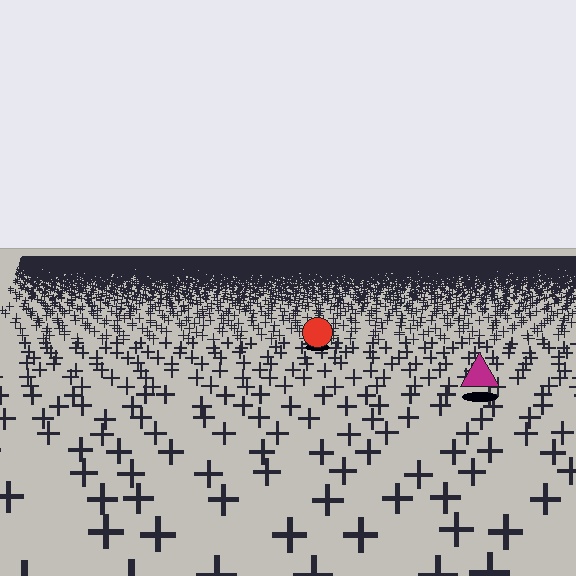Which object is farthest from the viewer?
The red circle is farthest from the viewer. It appears smaller and the ground texture around it is denser.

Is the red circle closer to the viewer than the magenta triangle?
No. The magenta triangle is closer — you can tell from the texture gradient: the ground texture is coarser near it.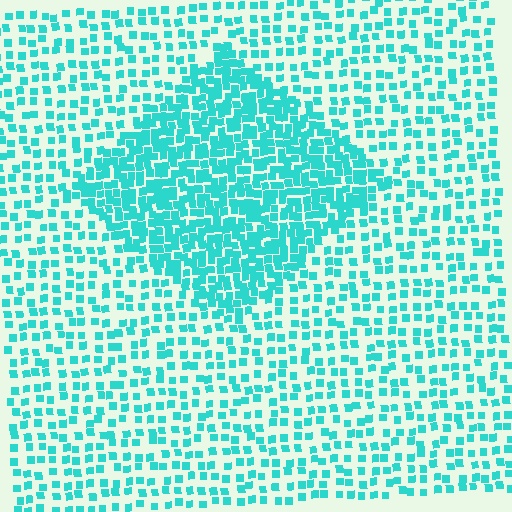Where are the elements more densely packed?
The elements are more densely packed inside the diamond boundary.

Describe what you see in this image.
The image contains small cyan elements arranged at two different densities. A diamond-shaped region is visible where the elements are more densely packed than the surrounding area.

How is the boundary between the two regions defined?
The boundary is defined by a change in element density (approximately 2.2x ratio). All elements are the same color, size, and shape.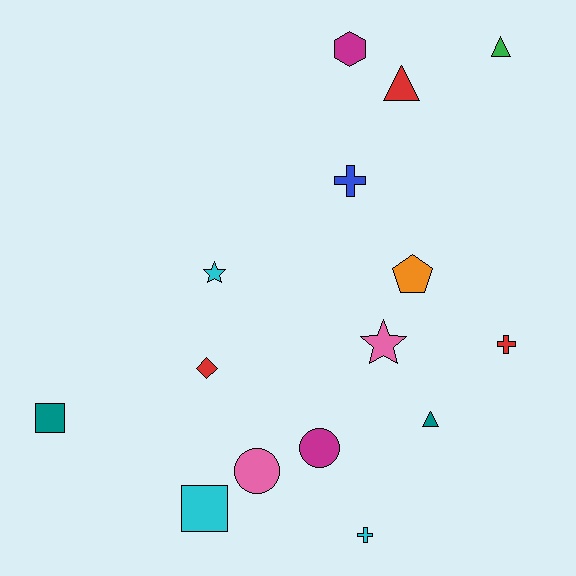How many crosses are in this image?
There are 3 crosses.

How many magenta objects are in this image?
There are 2 magenta objects.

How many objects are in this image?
There are 15 objects.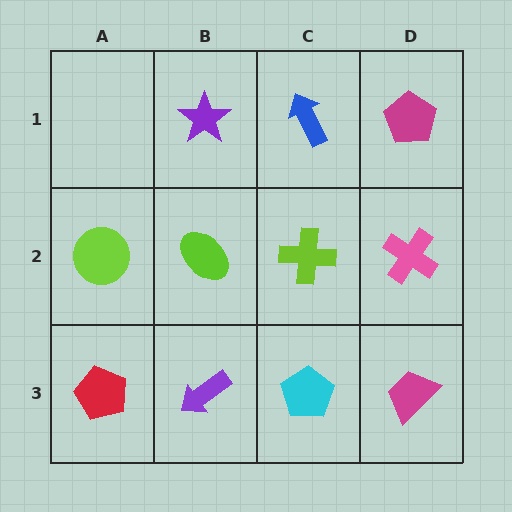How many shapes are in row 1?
3 shapes.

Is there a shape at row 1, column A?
No, that cell is empty.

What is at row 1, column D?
A magenta pentagon.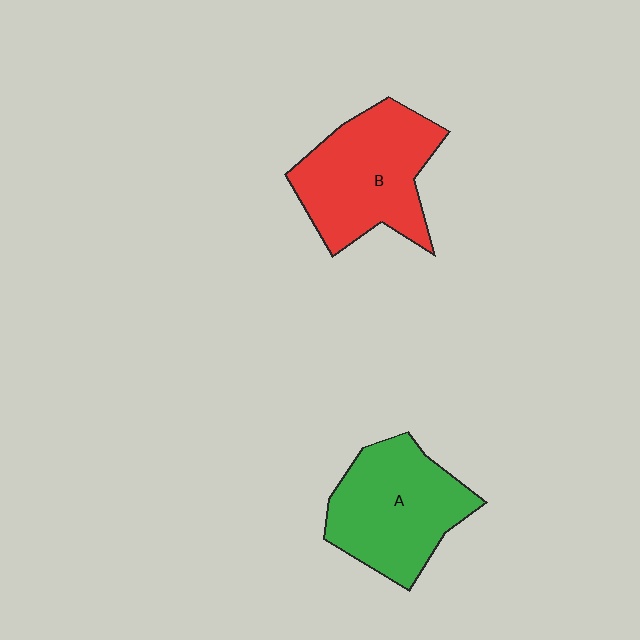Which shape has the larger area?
Shape B (red).